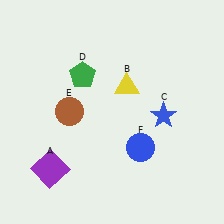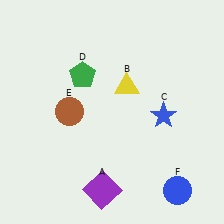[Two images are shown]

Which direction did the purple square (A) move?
The purple square (A) moved right.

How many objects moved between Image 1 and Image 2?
2 objects moved between the two images.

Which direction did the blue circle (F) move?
The blue circle (F) moved down.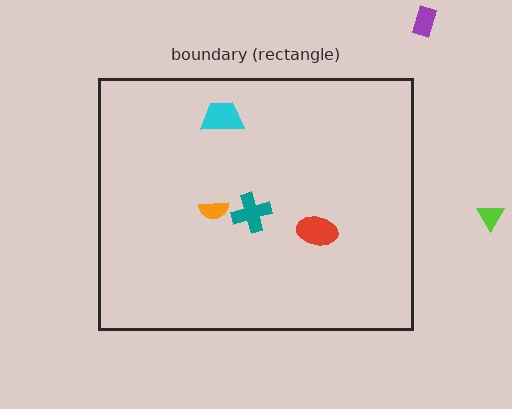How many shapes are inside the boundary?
4 inside, 2 outside.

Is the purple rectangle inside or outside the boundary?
Outside.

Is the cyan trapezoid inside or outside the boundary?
Inside.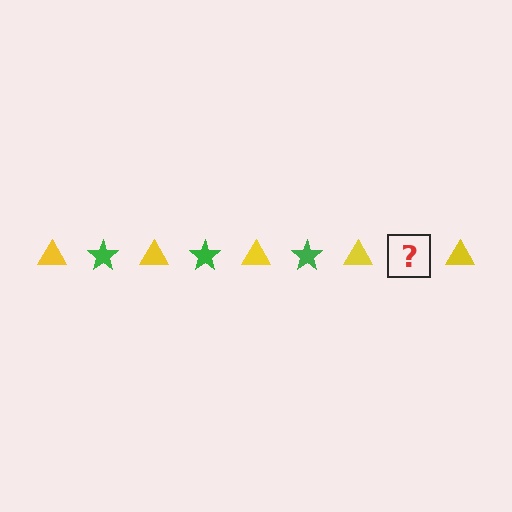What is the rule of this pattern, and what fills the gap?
The rule is that the pattern alternates between yellow triangle and green star. The gap should be filled with a green star.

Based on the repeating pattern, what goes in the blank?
The blank should be a green star.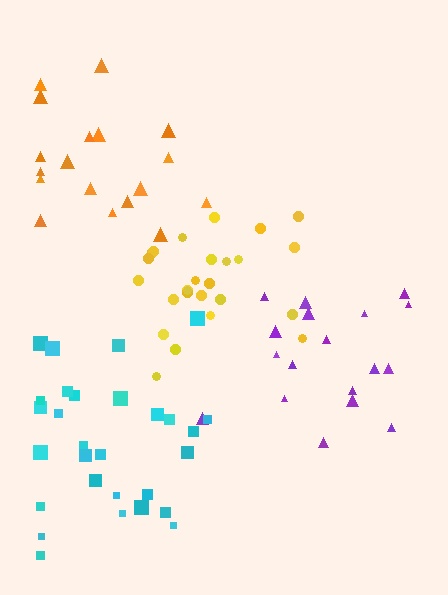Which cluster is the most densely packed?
Yellow.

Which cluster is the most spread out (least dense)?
Orange.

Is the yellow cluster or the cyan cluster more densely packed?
Yellow.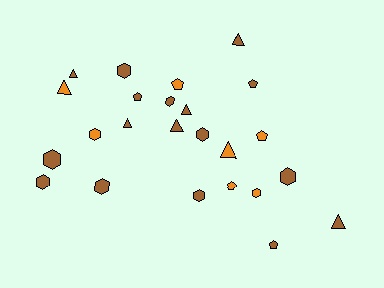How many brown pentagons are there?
There are 3 brown pentagons.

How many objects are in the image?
There are 24 objects.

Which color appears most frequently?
Brown, with 17 objects.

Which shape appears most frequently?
Hexagon, with 10 objects.